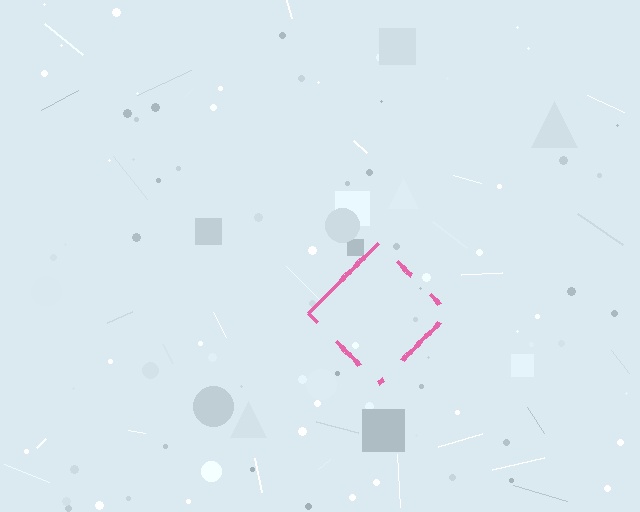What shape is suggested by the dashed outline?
The dashed outline suggests a diamond.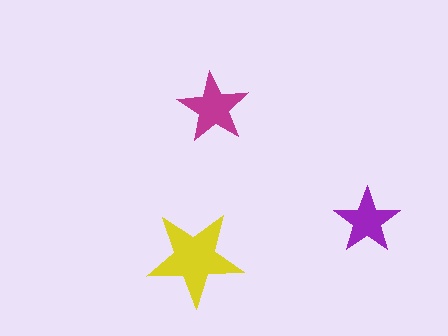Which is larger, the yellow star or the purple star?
The yellow one.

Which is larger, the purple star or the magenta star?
The magenta one.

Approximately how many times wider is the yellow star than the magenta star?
About 1.5 times wider.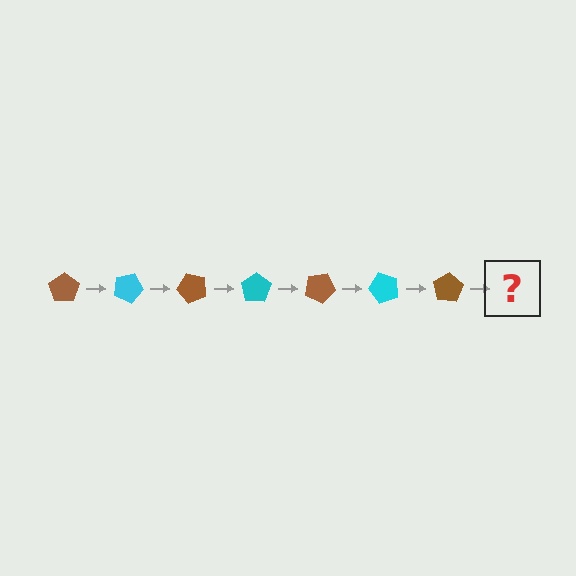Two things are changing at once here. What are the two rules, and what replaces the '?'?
The two rules are that it rotates 25 degrees each step and the color cycles through brown and cyan. The '?' should be a cyan pentagon, rotated 175 degrees from the start.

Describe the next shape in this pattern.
It should be a cyan pentagon, rotated 175 degrees from the start.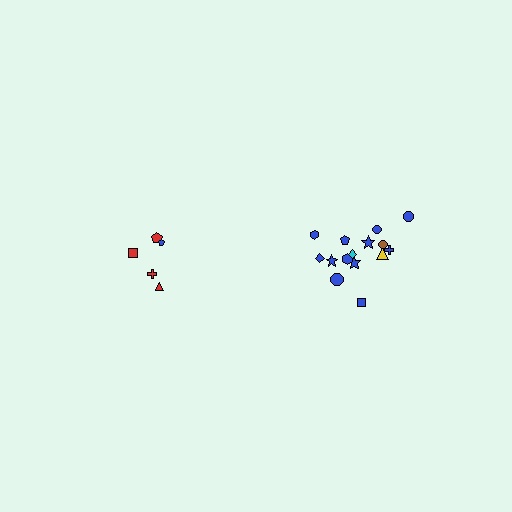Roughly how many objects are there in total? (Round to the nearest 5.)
Roughly 20 objects in total.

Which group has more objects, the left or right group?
The right group.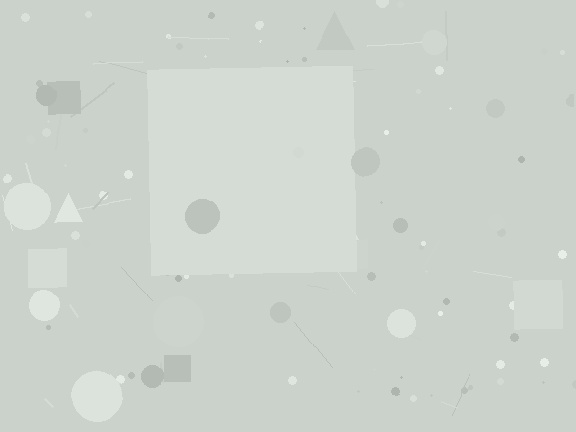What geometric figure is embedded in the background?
A square is embedded in the background.